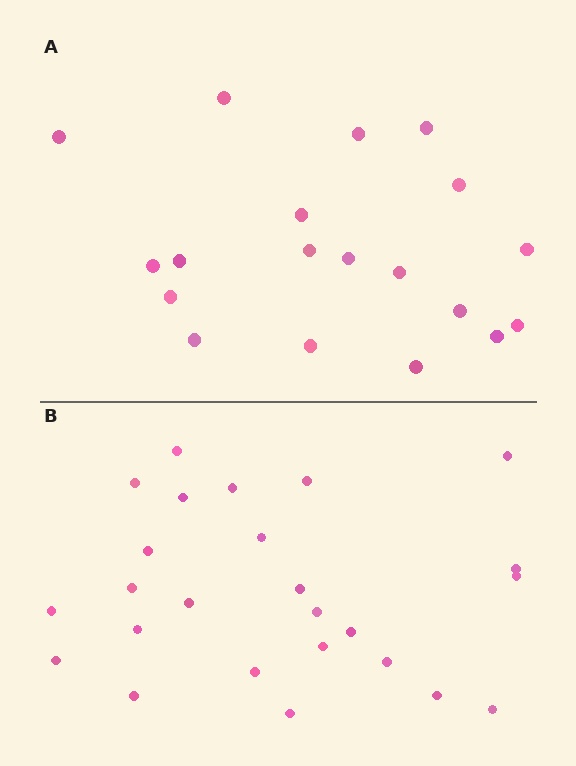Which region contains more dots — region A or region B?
Region B (the bottom region) has more dots.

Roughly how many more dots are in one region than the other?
Region B has about 6 more dots than region A.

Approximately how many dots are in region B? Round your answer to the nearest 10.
About 20 dots. (The exact count is 25, which rounds to 20.)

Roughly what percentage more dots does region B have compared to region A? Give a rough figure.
About 30% more.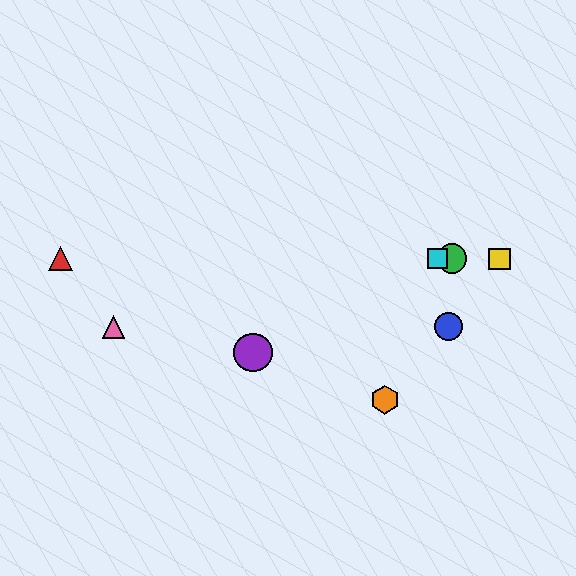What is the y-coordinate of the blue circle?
The blue circle is at y≈327.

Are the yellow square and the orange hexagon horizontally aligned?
No, the yellow square is at y≈259 and the orange hexagon is at y≈400.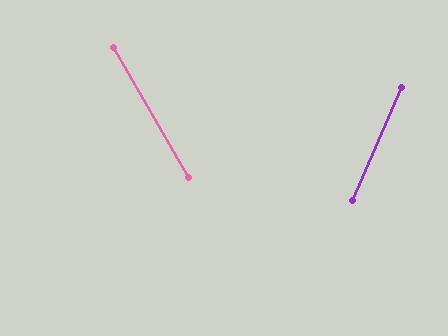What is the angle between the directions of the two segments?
Approximately 54 degrees.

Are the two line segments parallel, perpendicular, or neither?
Neither parallel nor perpendicular — they differ by about 54°.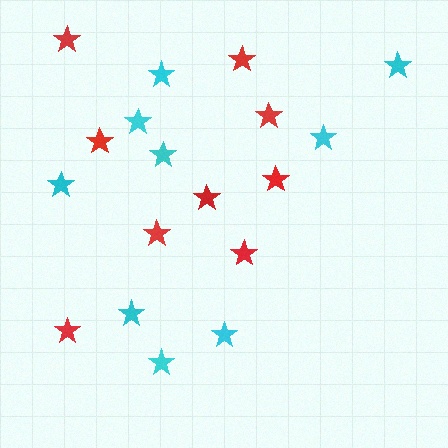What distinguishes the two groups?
There are 2 groups: one group of cyan stars (9) and one group of red stars (9).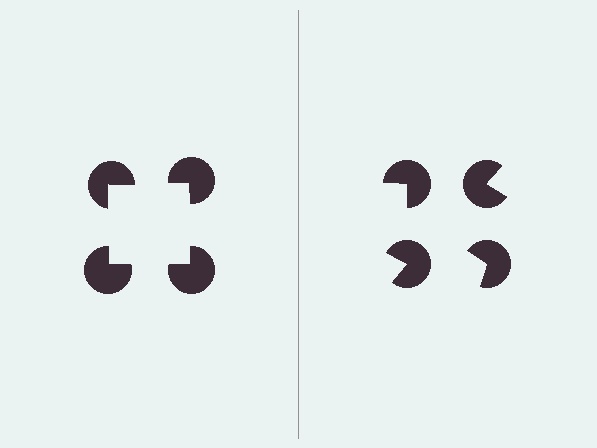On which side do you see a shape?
An illusory square appears on the left side. On the right side the wedge cuts are rotated, so no coherent shape forms.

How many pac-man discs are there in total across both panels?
8 — 4 on each side.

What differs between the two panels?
The pac-man discs are positioned identically on both sides; only the wedge orientations differ. On the left they align to a square; on the right they are misaligned.